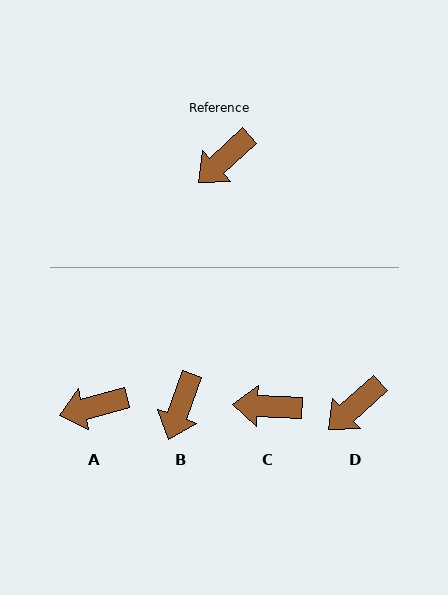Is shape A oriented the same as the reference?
No, it is off by about 27 degrees.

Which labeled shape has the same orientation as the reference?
D.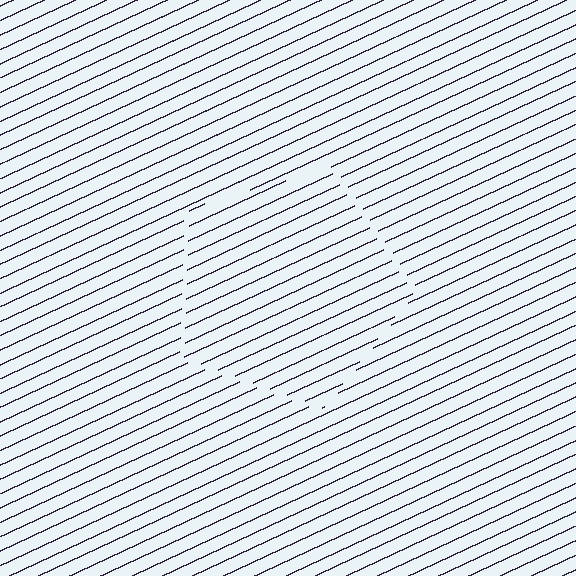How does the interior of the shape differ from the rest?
The interior of the shape contains the same grating, shifted by half a period — the contour is defined by the phase discontinuity where line-ends from the inner and outer gratings abut.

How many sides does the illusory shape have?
5 sides — the line-ends trace a pentagon.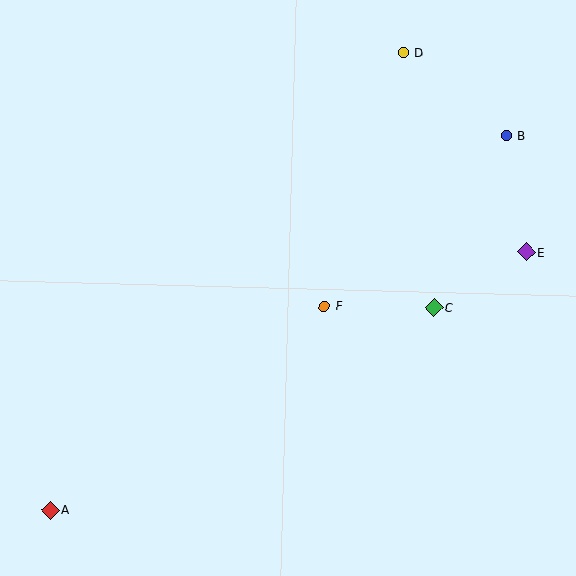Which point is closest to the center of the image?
Point F at (324, 306) is closest to the center.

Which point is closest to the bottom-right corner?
Point C is closest to the bottom-right corner.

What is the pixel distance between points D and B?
The distance between D and B is 132 pixels.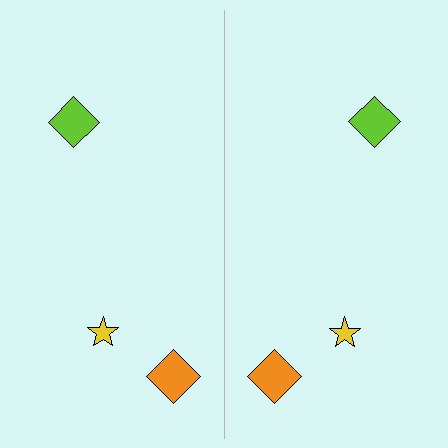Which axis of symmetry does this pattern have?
The pattern has a vertical axis of symmetry running through the center of the image.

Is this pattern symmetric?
Yes, this pattern has bilateral (reflection) symmetry.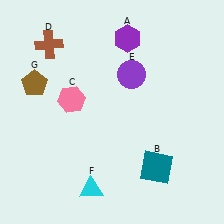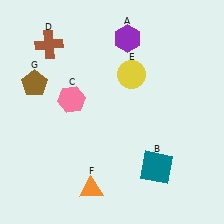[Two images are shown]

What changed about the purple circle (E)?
In Image 1, E is purple. In Image 2, it changed to yellow.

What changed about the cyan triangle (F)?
In Image 1, F is cyan. In Image 2, it changed to orange.